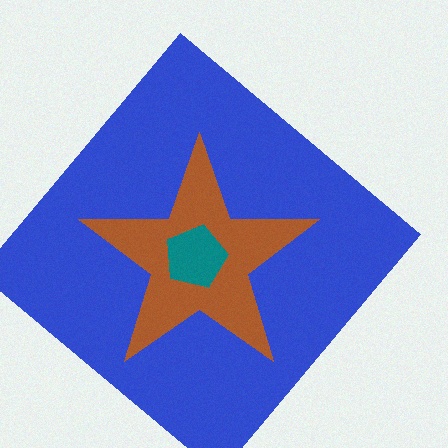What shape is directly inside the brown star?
The teal pentagon.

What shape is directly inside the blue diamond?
The brown star.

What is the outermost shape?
The blue diamond.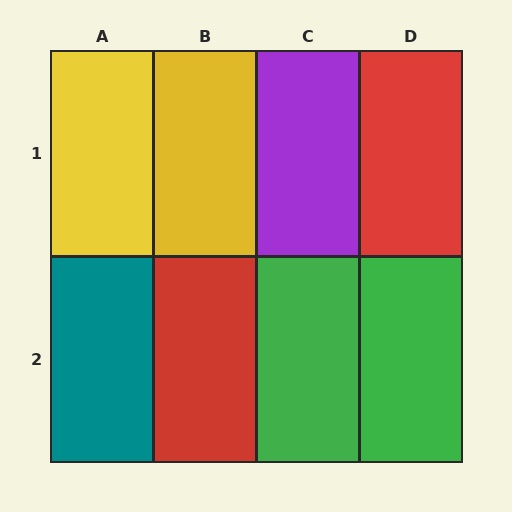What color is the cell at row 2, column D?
Green.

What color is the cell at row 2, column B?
Red.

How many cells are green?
2 cells are green.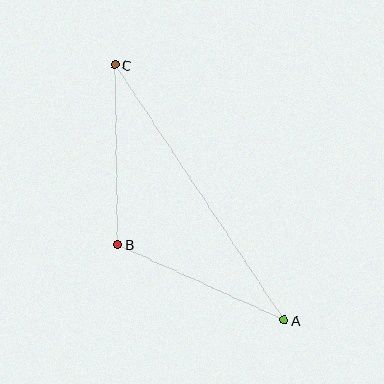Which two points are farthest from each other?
Points A and C are farthest from each other.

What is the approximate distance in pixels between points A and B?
The distance between A and B is approximately 183 pixels.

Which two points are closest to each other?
Points B and C are closest to each other.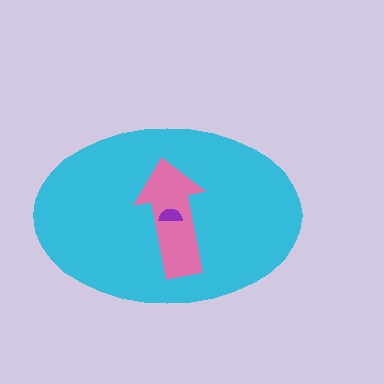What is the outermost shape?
The cyan ellipse.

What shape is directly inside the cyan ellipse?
The pink arrow.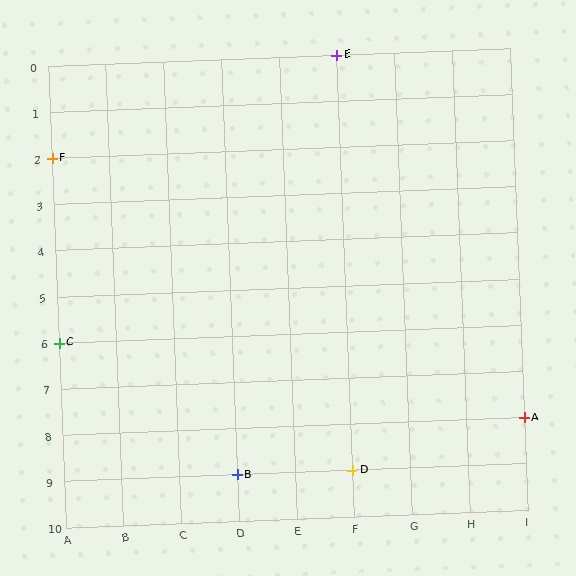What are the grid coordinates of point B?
Point B is at grid coordinates (D, 9).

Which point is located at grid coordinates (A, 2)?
Point F is at (A, 2).